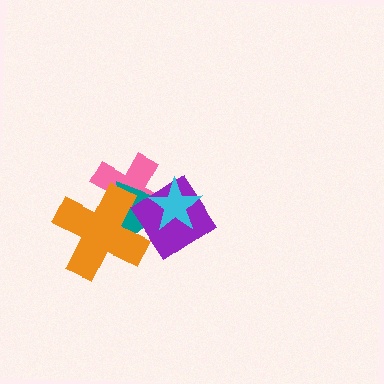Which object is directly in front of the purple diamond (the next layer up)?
The cyan star is directly in front of the purple diamond.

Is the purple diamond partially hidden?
Yes, it is partially covered by another shape.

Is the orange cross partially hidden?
No, no other shape covers it.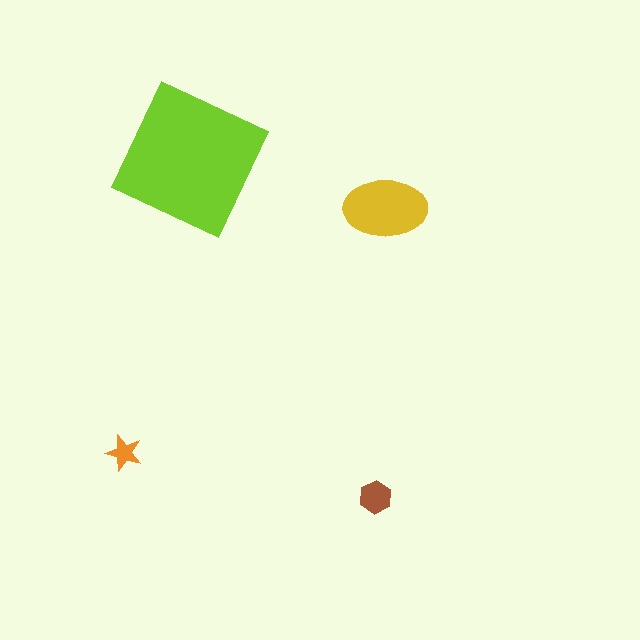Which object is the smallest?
The orange star.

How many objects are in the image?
There are 4 objects in the image.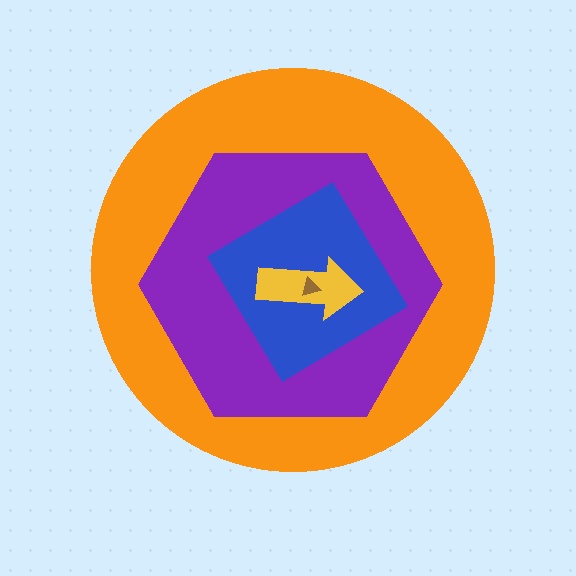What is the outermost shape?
The orange circle.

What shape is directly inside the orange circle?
The purple hexagon.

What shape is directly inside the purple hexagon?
The blue diamond.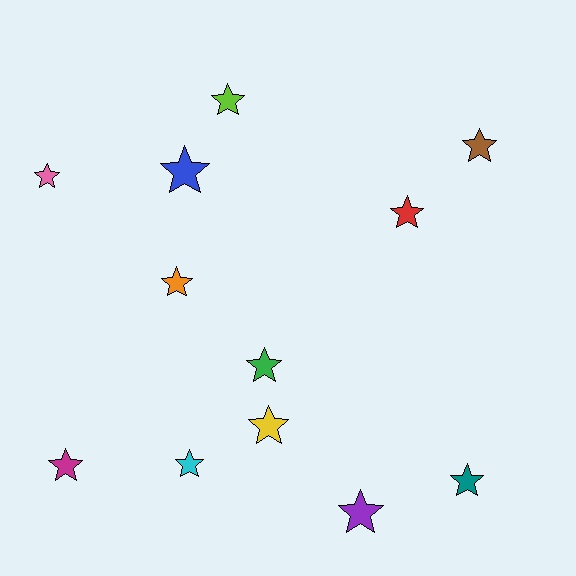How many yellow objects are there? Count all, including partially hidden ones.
There is 1 yellow object.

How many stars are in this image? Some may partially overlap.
There are 12 stars.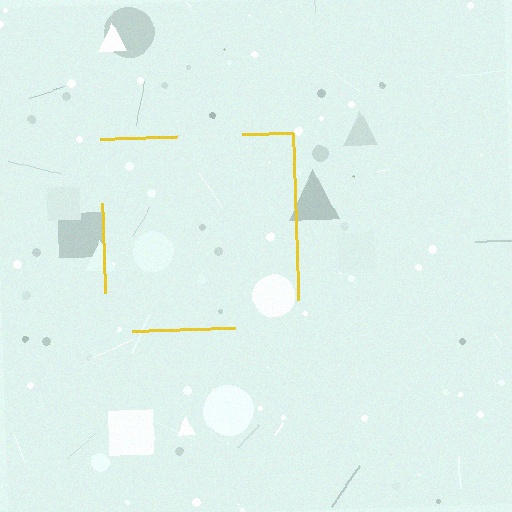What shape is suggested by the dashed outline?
The dashed outline suggests a square.